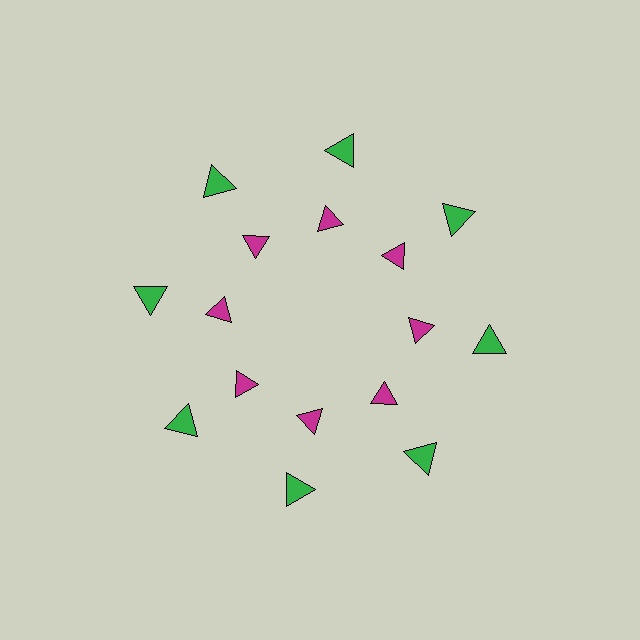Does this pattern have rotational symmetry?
Yes, this pattern has 8-fold rotational symmetry. It looks the same after rotating 45 degrees around the center.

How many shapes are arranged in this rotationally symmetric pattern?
There are 16 shapes, arranged in 8 groups of 2.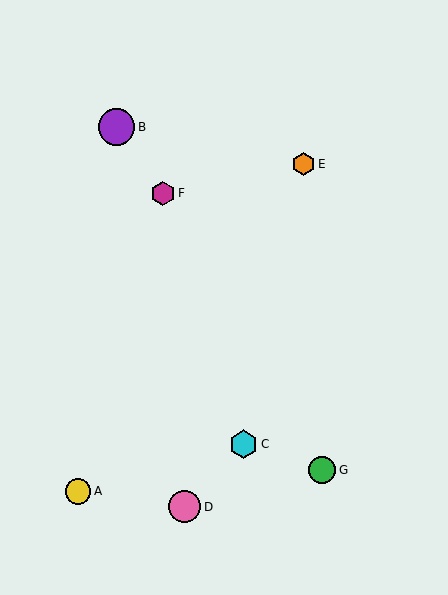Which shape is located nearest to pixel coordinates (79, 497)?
The yellow circle (labeled A) at (78, 491) is nearest to that location.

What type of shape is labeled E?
Shape E is an orange hexagon.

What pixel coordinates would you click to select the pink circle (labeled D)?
Click at (185, 507) to select the pink circle D.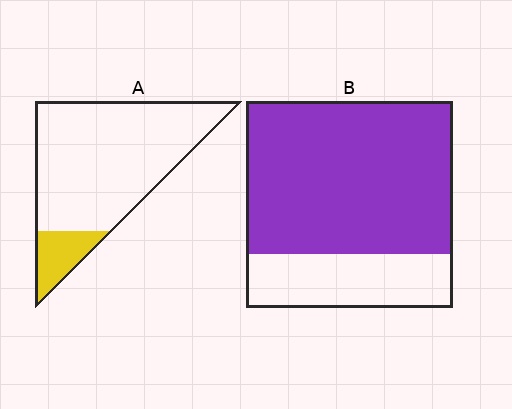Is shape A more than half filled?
No.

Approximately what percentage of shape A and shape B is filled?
A is approximately 15% and B is approximately 75%.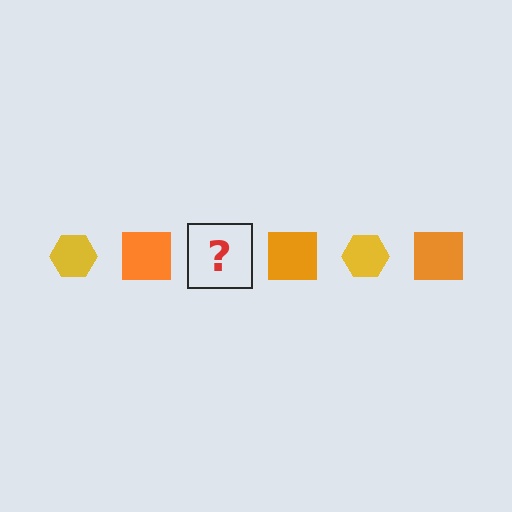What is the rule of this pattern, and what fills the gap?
The rule is that the pattern alternates between yellow hexagon and orange square. The gap should be filled with a yellow hexagon.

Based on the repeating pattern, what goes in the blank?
The blank should be a yellow hexagon.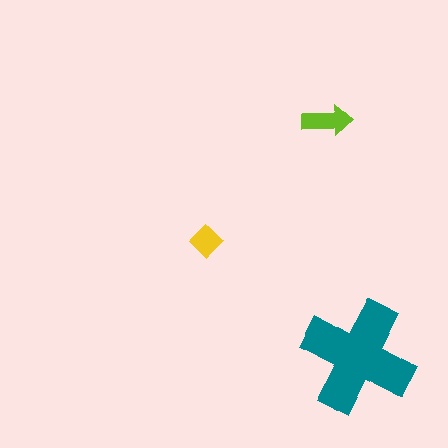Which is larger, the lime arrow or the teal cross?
The teal cross.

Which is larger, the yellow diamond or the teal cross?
The teal cross.